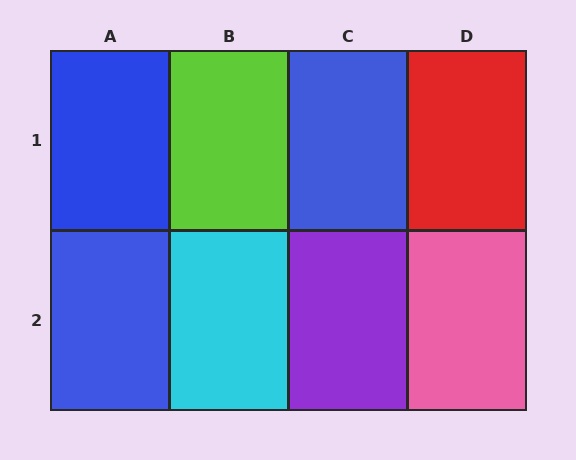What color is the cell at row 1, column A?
Blue.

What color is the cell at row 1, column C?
Blue.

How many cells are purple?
1 cell is purple.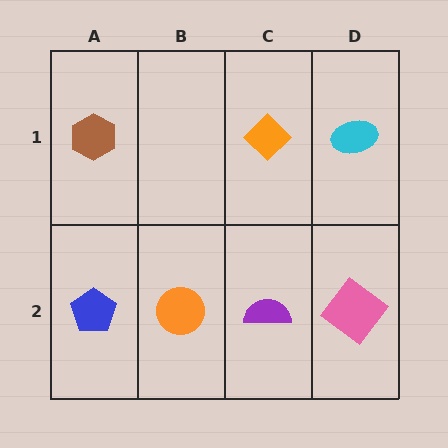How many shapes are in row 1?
3 shapes.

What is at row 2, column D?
A pink diamond.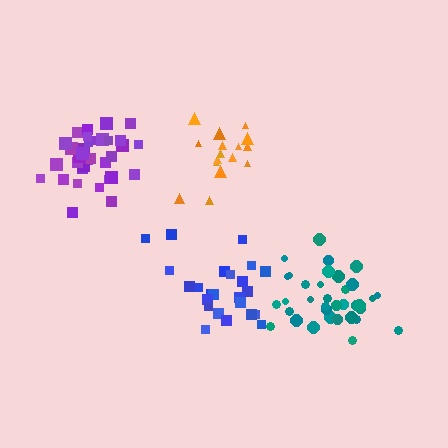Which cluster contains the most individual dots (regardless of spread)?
Teal (35).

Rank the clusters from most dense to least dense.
purple, teal, orange, blue.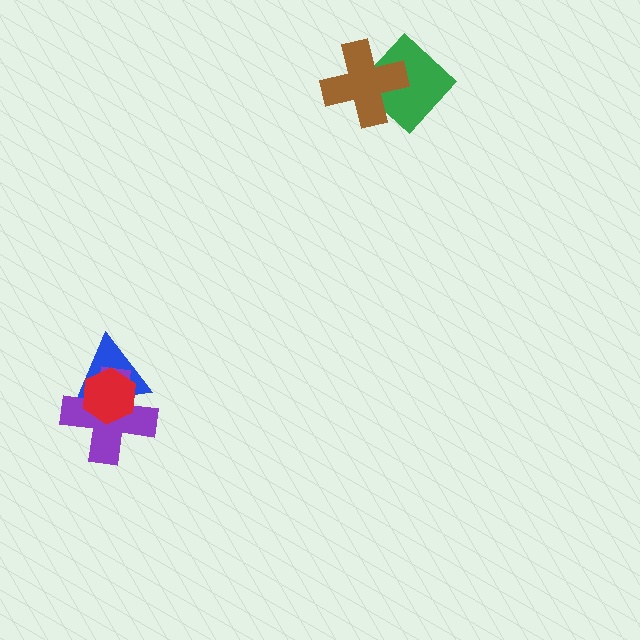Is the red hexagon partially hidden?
No, no other shape covers it.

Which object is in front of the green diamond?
The brown cross is in front of the green diamond.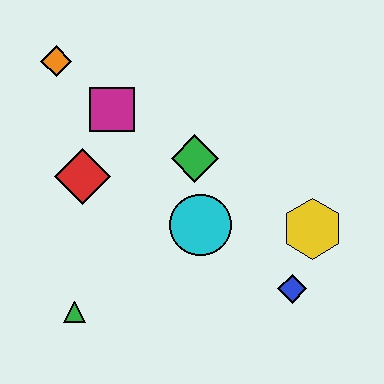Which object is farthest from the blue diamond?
The orange diamond is farthest from the blue diamond.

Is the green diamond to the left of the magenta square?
No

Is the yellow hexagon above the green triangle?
Yes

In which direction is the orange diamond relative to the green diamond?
The orange diamond is to the left of the green diamond.